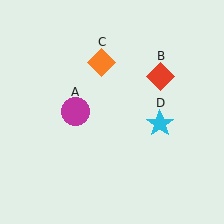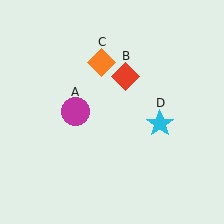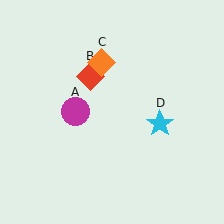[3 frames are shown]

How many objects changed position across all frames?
1 object changed position: red diamond (object B).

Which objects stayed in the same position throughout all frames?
Magenta circle (object A) and orange diamond (object C) and cyan star (object D) remained stationary.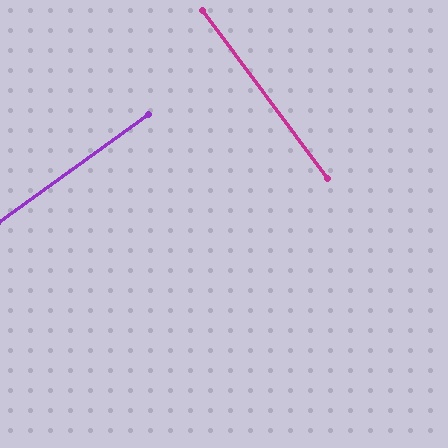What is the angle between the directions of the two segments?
Approximately 89 degrees.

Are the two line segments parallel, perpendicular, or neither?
Perpendicular — they meet at approximately 89°.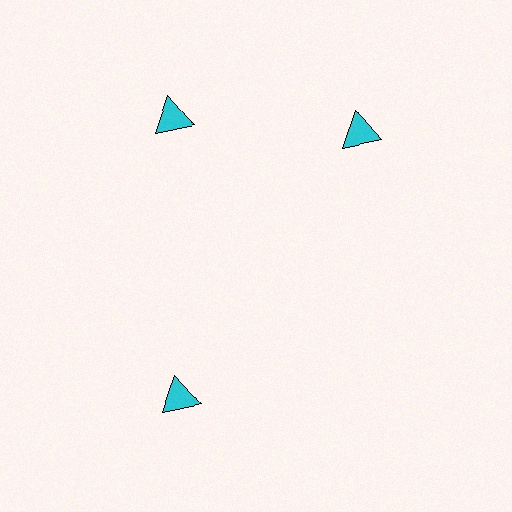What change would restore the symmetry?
The symmetry would be restored by rotating it back into even spacing with its neighbors so that all 3 triangles sit at equal angles and equal distance from the center.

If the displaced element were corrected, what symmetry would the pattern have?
It would have 3-fold rotational symmetry — the pattern would map onto itself every 120 degrees.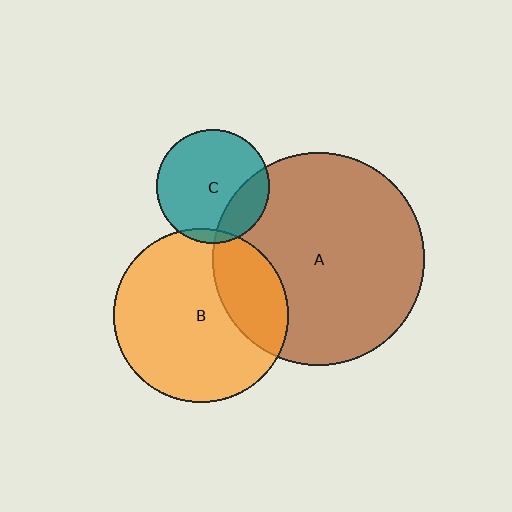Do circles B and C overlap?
Yes.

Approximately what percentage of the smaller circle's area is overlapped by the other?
Approximately 5%.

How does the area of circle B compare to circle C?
Approximately 2.4 times.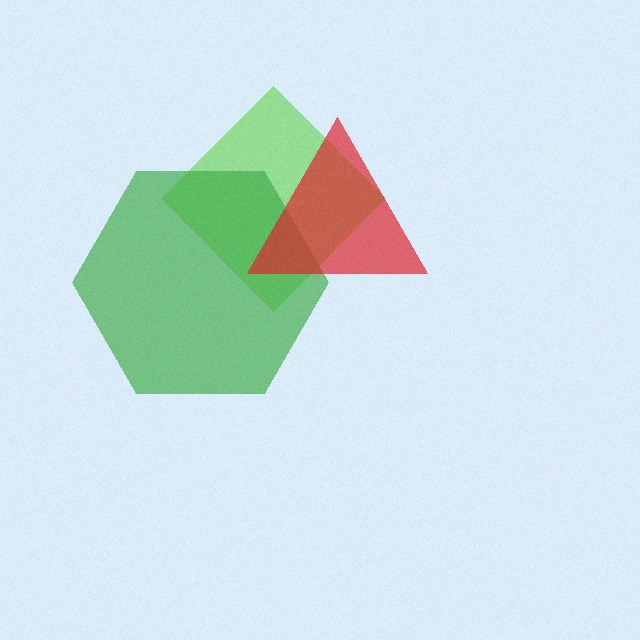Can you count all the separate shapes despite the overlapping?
Yes, there are 3 separate shapes.